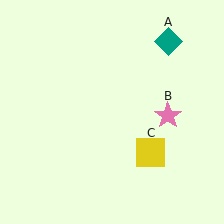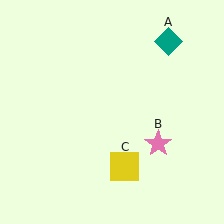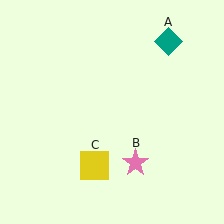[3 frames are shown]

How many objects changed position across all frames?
2 objects changed position: pink star (object B), yellow square (object C).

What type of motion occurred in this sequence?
The pink star (object B), yellow square (object C) rotated clockwise around the center of the scene.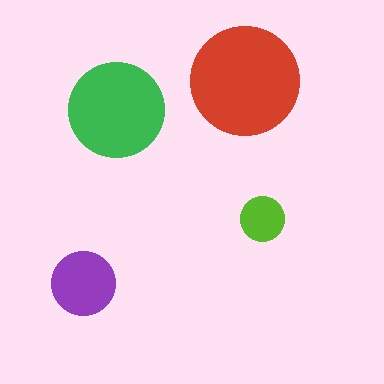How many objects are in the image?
There are 4 objects in the image.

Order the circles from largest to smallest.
the red one, the green one, the purple one, the lime one.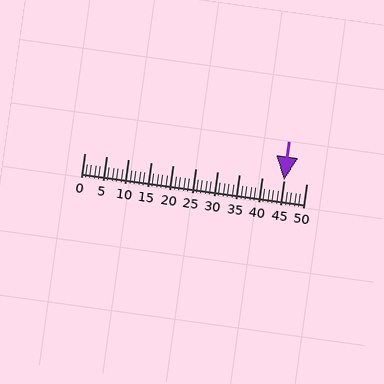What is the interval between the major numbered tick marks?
The major tick marks are spaced 5 units apart.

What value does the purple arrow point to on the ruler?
The purple arrow points to approximately 45.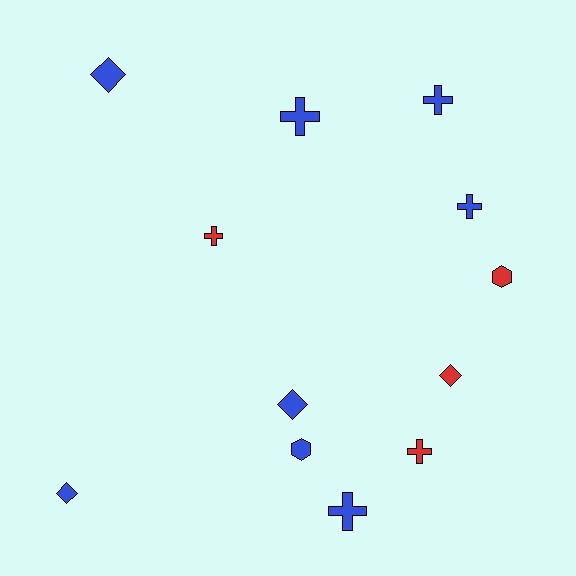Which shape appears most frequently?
Cross, with 6 objects.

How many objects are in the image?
There are 12 objects.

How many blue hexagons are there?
There is 1 blue hexagon.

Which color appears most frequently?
Blue, with 8 objects.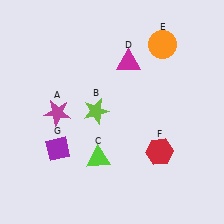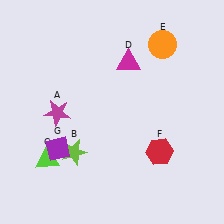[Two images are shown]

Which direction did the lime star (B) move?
The lime star (B) moved down.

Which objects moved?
The objects that moved are: the lime star (B), the lime triangle (C).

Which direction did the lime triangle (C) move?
The lime triangle (C) moved left.